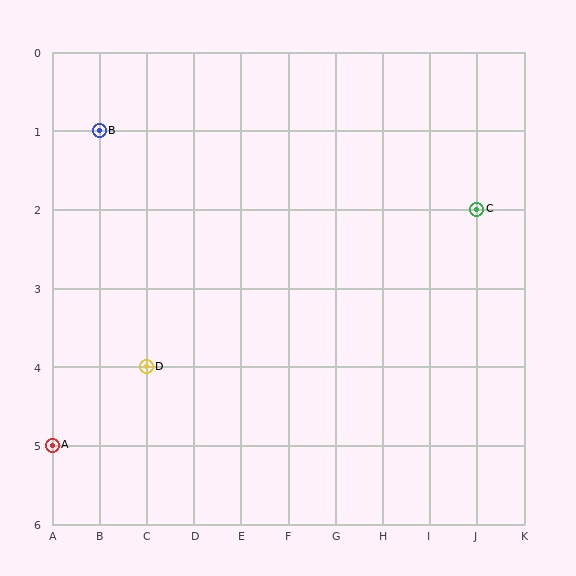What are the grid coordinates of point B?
Point B is at grid coordinates (B, 1).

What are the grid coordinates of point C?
Point C is at grid coordinates (J, 2).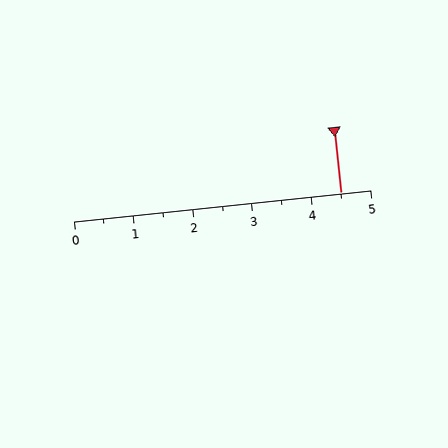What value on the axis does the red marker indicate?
The marker indicates approximately 4.5.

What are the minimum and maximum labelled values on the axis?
The axis runs from 0 to 5.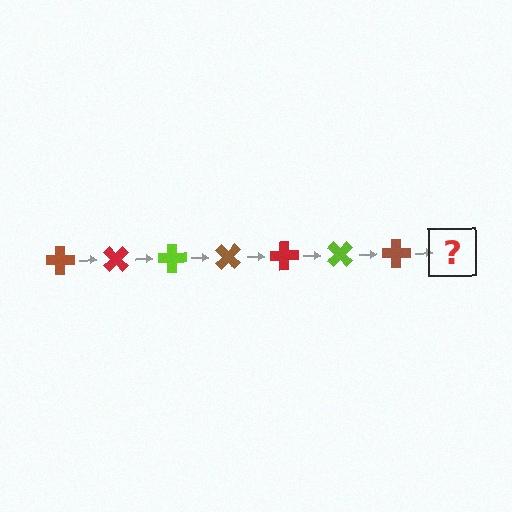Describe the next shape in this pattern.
It should be a red cross, rotated 315 degrees from the start.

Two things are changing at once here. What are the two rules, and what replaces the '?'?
The two rules are that it rotates 45 degrees each step and the color cycles through brown, red, and lime. The '?' should be a red cross, rotated 315 degrees from the start.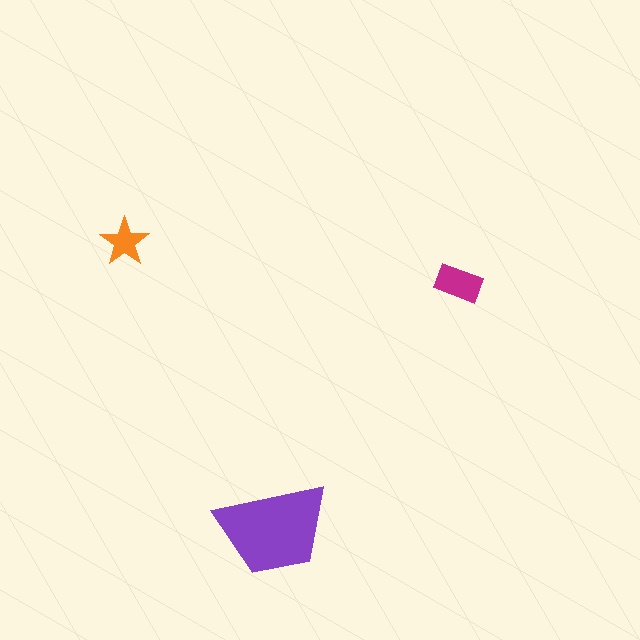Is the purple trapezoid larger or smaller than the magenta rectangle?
Larger.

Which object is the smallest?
The orange star.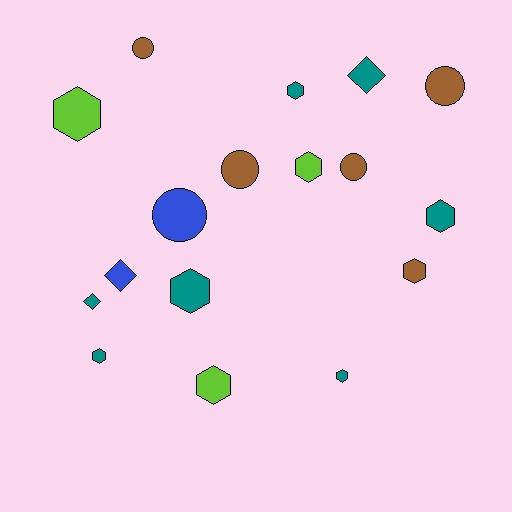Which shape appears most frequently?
Hexagon, with 9 objects.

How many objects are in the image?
There are 17 objects.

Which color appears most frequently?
Teal, with 7 objects.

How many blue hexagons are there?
There are no blue hexagons.